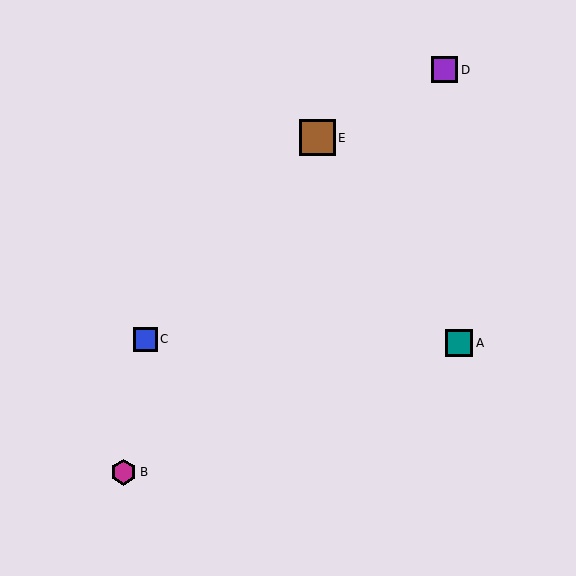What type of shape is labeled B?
Shape B is a magenta hexagon.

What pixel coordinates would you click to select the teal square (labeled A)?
Click at (459, 343) to select the teal square A.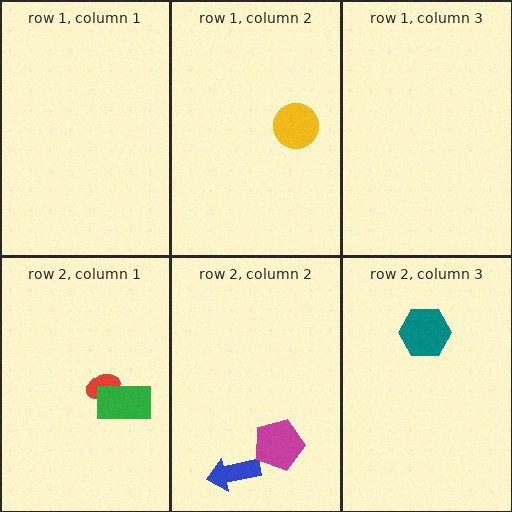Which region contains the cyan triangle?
The row 2, column 2 region.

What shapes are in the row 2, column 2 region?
The blue arrow, the cyan triangle, the magenta pentagon.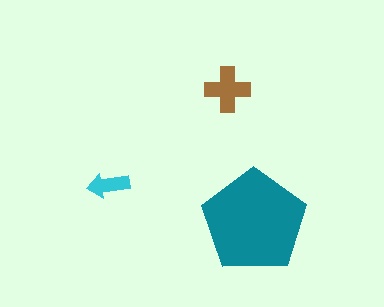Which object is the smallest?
The cyan arrow.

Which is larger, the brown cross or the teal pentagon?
The teal pentagon.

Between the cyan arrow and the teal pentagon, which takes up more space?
The teal pentagon.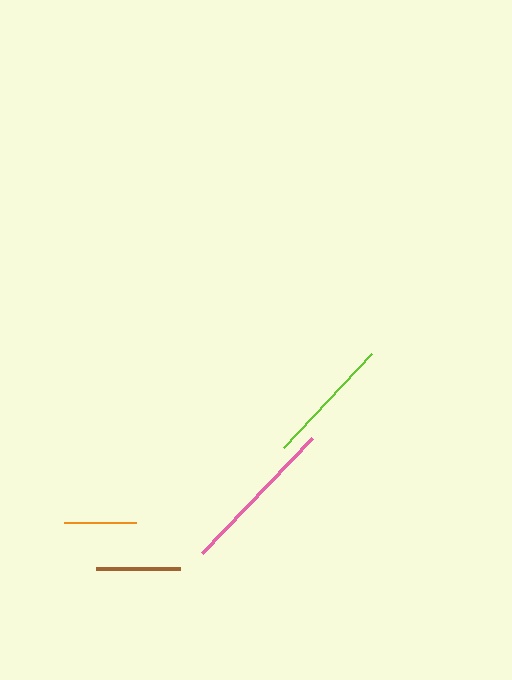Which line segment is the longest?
The pink line is the longest at approximately 159 pixels.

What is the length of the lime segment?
The lime segment is approximately 129 pixels long.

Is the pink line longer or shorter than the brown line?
The pink line is longer than the brown line.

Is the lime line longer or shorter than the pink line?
The pink line is longer than the lime line.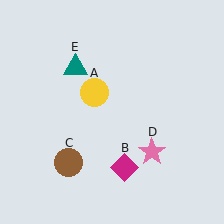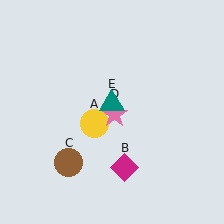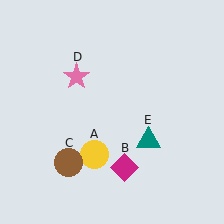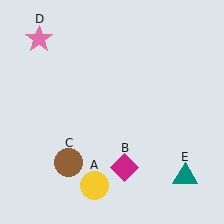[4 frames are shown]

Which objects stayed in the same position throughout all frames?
Magenta diamond (object B) and brown circle (object C) remained stationary.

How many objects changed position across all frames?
3 objects changed position: yellow circle (object A), pink star (object D), teal triangle (object E).